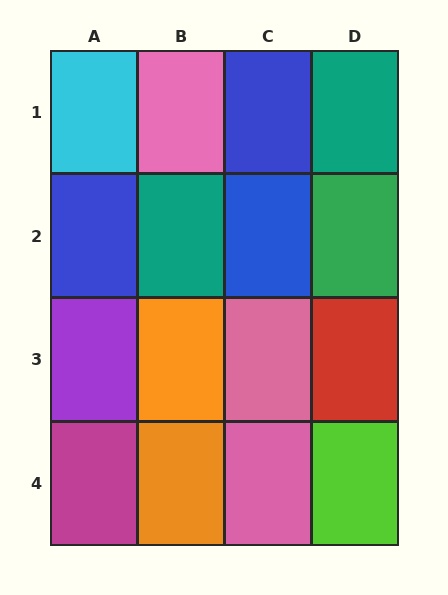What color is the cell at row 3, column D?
Red.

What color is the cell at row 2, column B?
Teal.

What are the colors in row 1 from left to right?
Cyan, pink, blue, teal.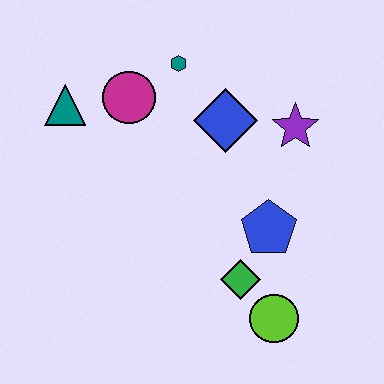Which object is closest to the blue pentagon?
The green diamond is closest to the blue pentagon.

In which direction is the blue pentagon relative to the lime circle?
The blue pentagon is above the lime circle.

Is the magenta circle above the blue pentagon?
Yes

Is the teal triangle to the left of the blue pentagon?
Yes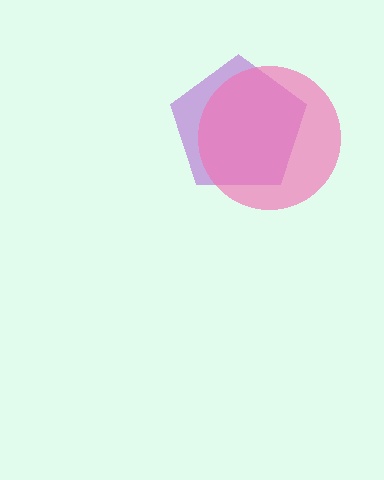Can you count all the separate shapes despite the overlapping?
Yes, there are 2 separate shapes.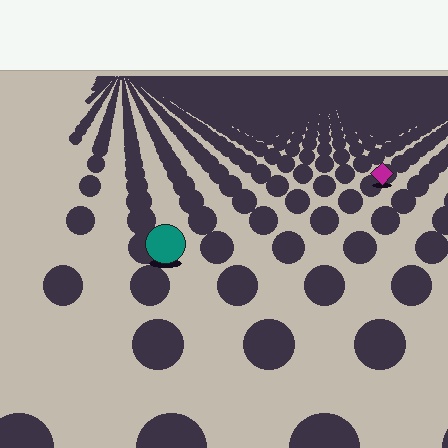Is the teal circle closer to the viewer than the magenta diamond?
Yes. The teal circle is closer — you can tell from the texture gradient: the ground texture is coarser near it.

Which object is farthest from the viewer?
The magenta diamond is farthest from the viewer. It appears smaller and the ground texture around it is denser.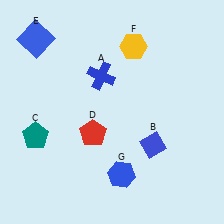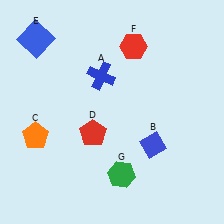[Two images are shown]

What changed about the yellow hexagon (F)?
In Image 1, F is yellow. In Image 2, it changed to red.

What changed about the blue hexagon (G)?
In Image 1, G is blue. In Image 2, it changed to green.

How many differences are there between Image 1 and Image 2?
There are 3 differences between the two images.